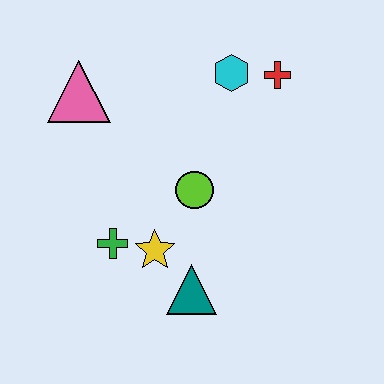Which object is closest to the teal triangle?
The yellow star is closest to the teal triangle.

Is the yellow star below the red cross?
Yes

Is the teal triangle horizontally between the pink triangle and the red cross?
Yes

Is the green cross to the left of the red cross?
Yes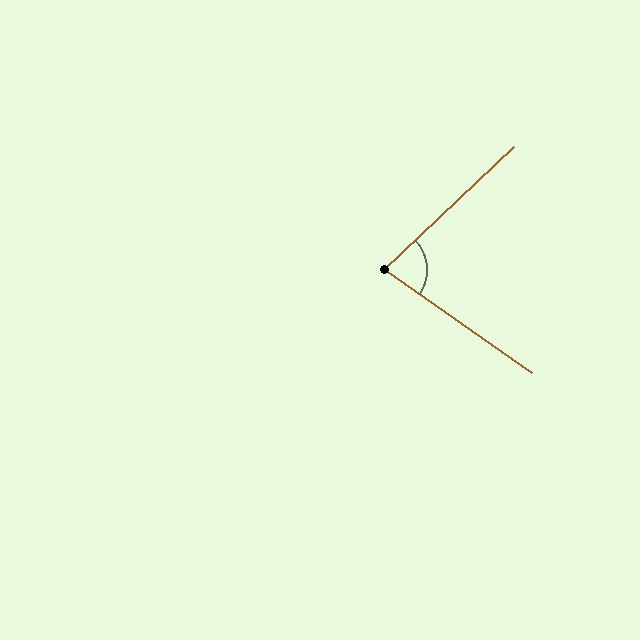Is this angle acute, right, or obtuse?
It is acute.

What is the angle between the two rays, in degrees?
Approximately 78 degrees.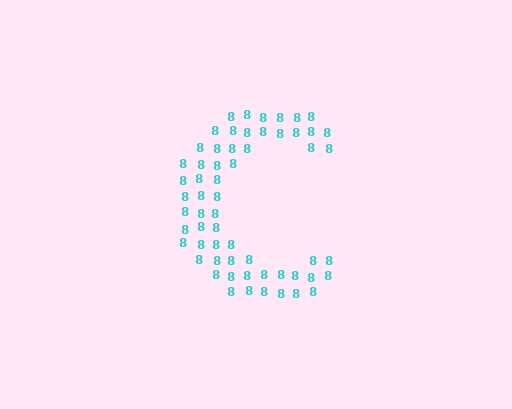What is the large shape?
The large shape is the letter C.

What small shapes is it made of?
It is made of small digit 8's.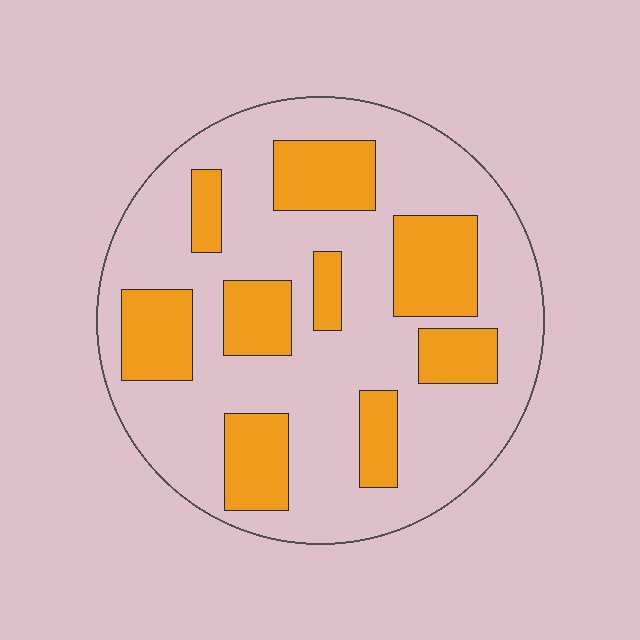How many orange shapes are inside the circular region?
9.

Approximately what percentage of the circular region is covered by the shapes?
Approximately 30%.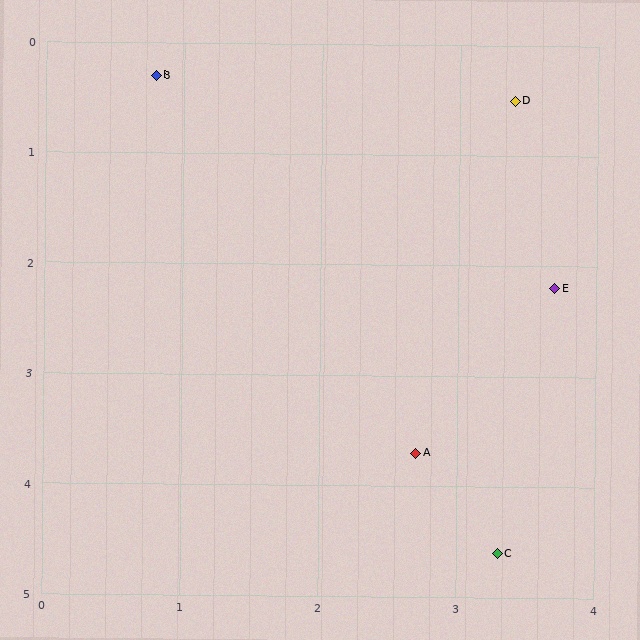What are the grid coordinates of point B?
Point B is at approximately (0.8, 0.3).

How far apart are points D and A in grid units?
Points D and A are about 3.3 grid units apart.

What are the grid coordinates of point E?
Point E is at approximately (3.7, 2.2).